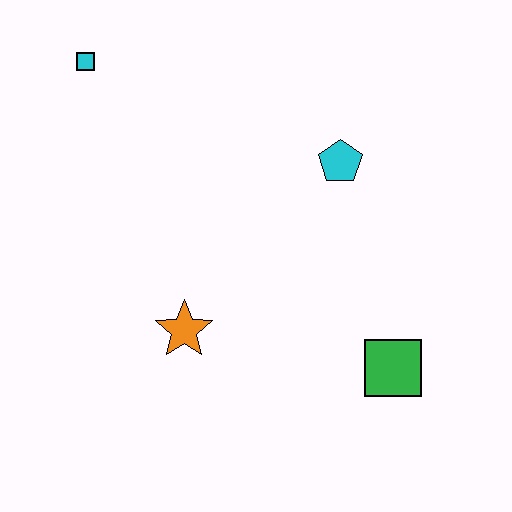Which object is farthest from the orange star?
The cyan square is farthest from the orange star.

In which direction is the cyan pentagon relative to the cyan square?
The cyan pentagon is to the right of the cyan square.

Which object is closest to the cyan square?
The cyan pentagon is closest to the cyan square.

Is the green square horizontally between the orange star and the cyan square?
No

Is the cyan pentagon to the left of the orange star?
No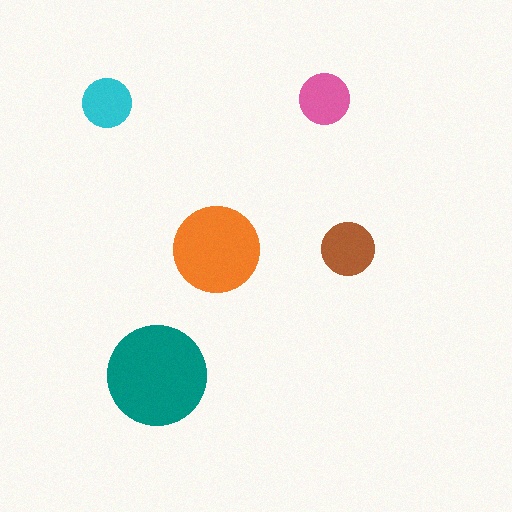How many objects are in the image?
There are 5 objects in the image.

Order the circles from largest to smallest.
the teal one, the orange one, the brown one, the pink one, the cyan one.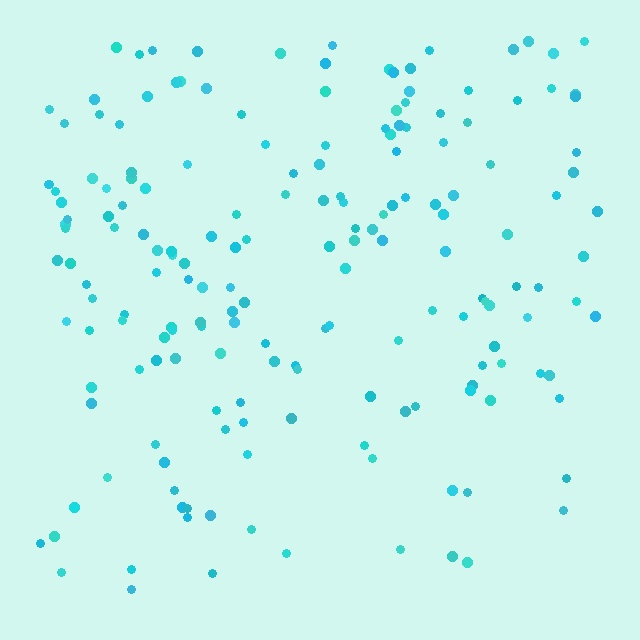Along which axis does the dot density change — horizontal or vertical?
Vertical.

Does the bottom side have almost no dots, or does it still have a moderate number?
Still a moderate number, just noticeably fewer than the top.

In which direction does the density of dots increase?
From bottom to top, with the top side densest.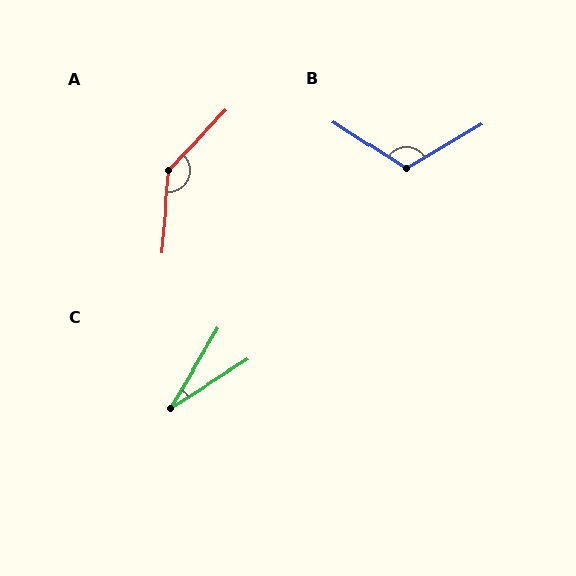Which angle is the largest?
A, at approximately 141 degrees.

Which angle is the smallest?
C, at approximately 27 degrees.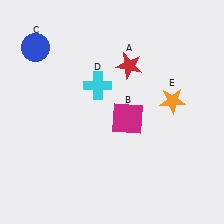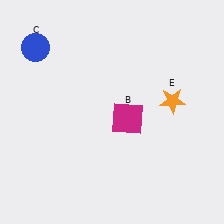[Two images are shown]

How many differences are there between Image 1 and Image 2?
There are 2 differences between the two images.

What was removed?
The red star (A), the cyan cross (D) were removed in Image 2.